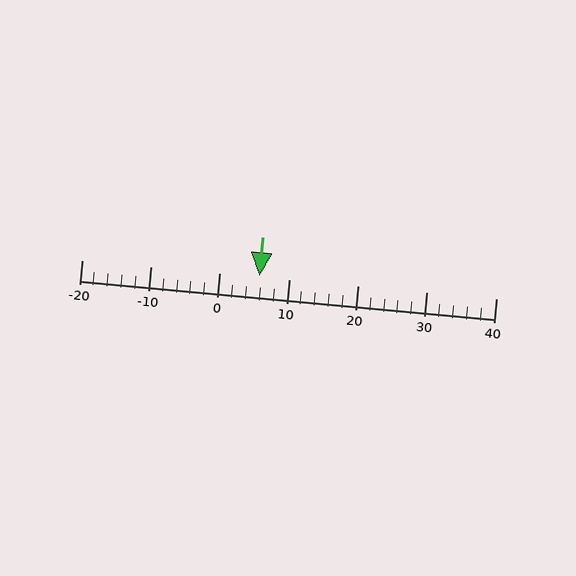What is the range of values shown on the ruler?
The ruler shows values from -20 to 40.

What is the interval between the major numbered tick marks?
The major tick marks are spaced 10 units apart.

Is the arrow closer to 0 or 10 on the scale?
The arrow is closer to 10.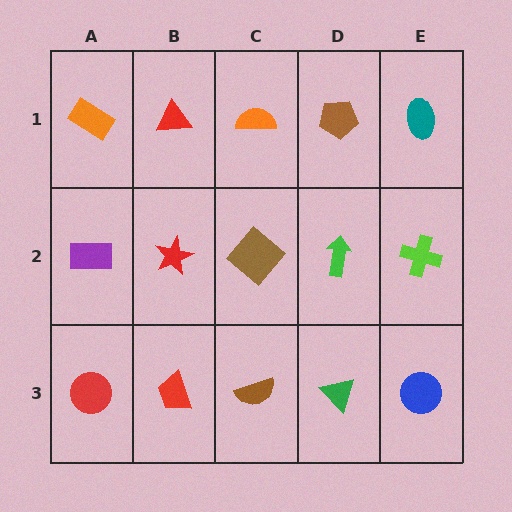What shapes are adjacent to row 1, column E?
A lime cross (row 2, column E), a brown pentagon (row 1, column D).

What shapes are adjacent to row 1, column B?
A red star (row 2, column B), an orange rectangle (row 1, column A), an orange semicircle (row 1, column C).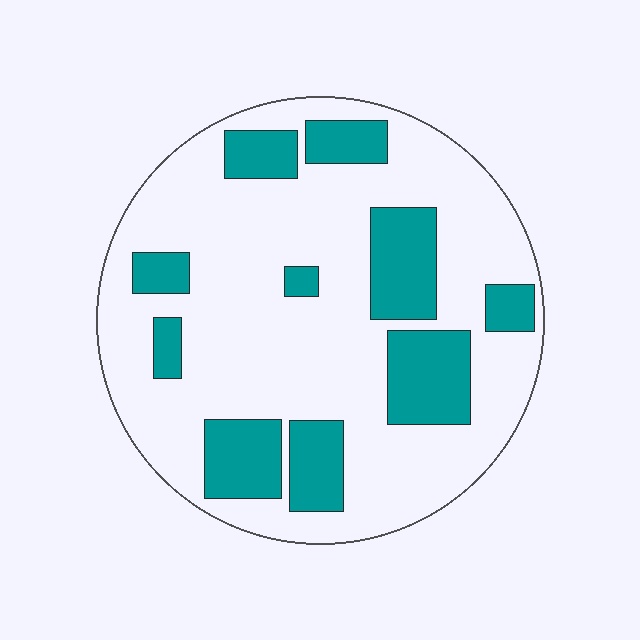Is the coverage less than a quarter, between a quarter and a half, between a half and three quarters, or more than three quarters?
Between a quarter and a half.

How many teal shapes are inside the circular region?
10.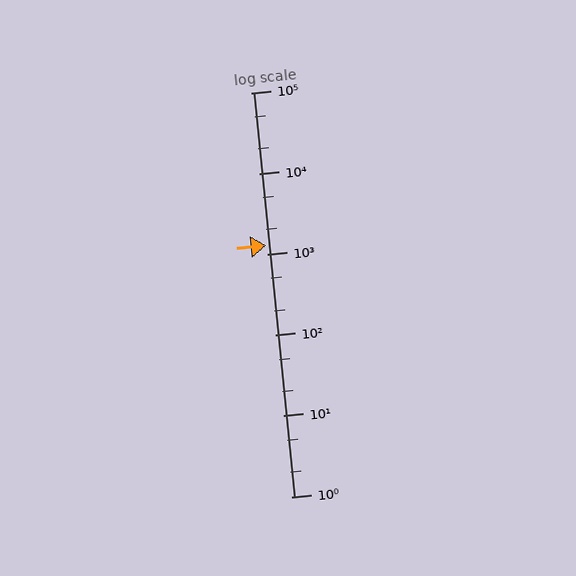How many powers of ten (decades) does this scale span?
The scale spans 5 decades, from 1 to 100000.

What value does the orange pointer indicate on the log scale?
The pointer indicates approximately 1300.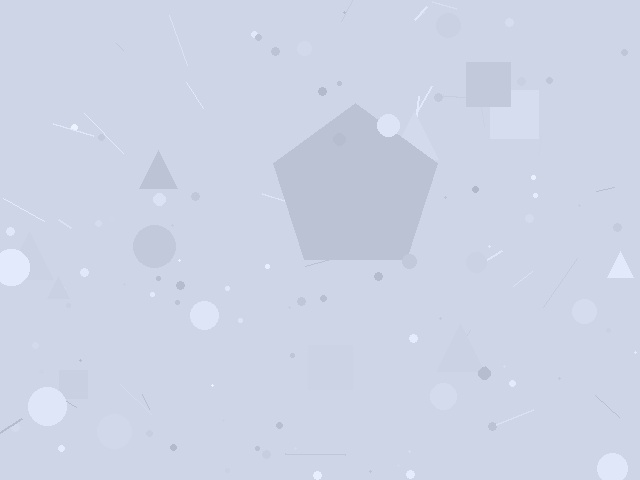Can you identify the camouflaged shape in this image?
The camouflaged shape is a pentagon.